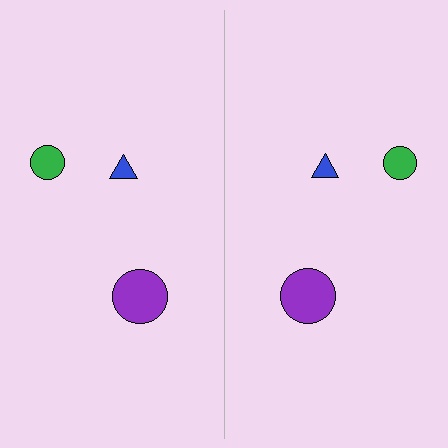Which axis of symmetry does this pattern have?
The pattern has a vertical axis of symmetry running through the center of the image.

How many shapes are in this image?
There are 6 shapes in this image.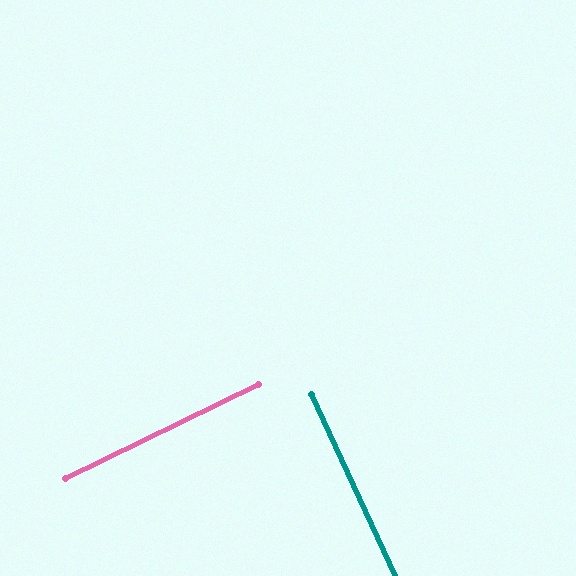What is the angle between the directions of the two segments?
Approximately 89 degrees.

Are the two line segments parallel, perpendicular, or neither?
Perpendicular — they meet at approximately 89°.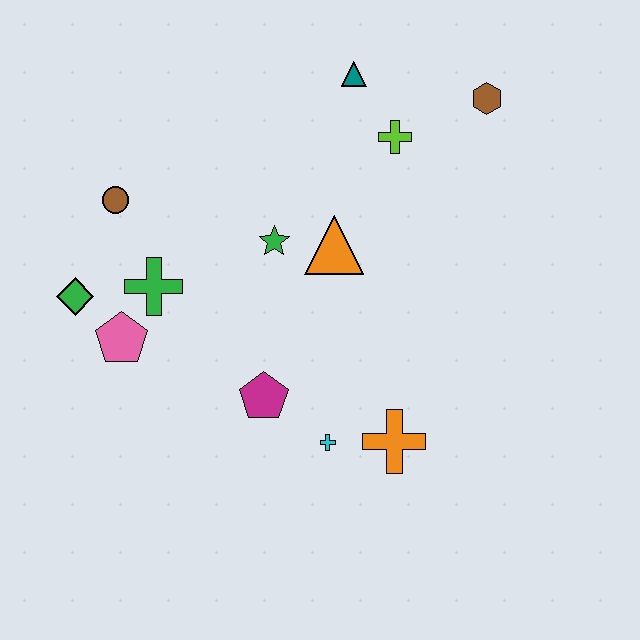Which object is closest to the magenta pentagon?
The cyan cross is closest to the magenta pentagon.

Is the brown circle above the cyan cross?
Yes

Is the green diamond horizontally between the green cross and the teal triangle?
No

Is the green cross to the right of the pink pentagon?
Yes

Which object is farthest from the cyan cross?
The brown hexagon is farthest from the cyan cross.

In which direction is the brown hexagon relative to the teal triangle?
The brown hexagon is to the right of the teal triangle.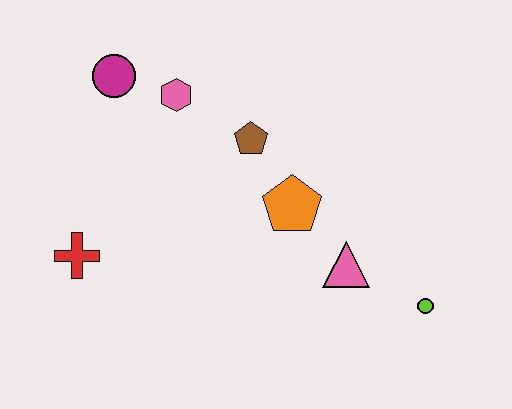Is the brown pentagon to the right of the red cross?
Yes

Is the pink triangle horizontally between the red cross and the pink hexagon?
No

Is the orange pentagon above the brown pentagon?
No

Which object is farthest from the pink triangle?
The magenta circle is farthest from the pink triangle.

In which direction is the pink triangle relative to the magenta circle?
The pink triangle is to the right of the magenta circle.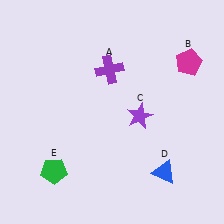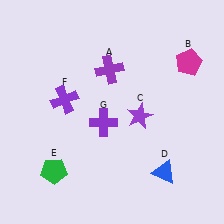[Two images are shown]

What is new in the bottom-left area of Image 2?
A purple cross (G) was added in the bottom-left area of Image 2.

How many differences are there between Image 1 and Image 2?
There are 2 differences between the two images.